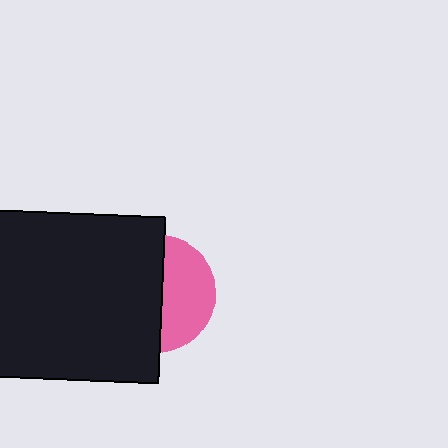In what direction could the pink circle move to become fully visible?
The pink circle could move right. That would shift it out from behind the black square entirely.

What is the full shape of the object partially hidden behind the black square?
The partially hidden object is a pink circle.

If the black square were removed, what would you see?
You would see the complete pink circle.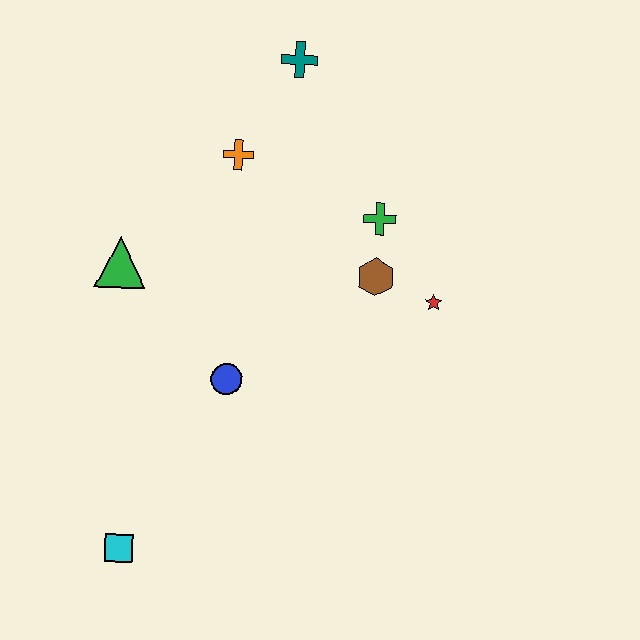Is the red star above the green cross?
No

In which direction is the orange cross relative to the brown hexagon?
The orange cross is to the left of the brown hexagon.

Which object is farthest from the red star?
The cyan square is farthest from the red star.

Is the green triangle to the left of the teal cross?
Yes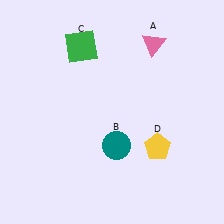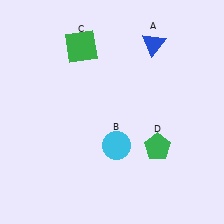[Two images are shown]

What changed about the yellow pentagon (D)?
In Image 1, D is yellow. In Image 2, it changed to green.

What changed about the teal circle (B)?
In Image 1, B is teal. In Image 2, it changed to cyan.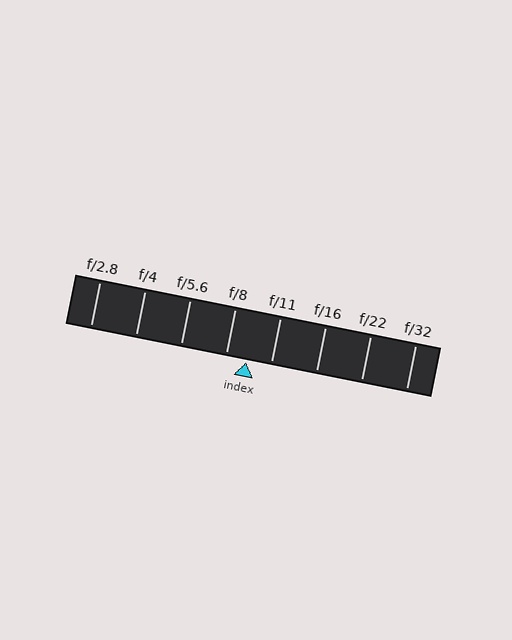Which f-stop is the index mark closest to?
The index mark is closest to f/8.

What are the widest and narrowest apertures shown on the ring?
The widest aperture shown is f/2.8 and the narrowest is f/32.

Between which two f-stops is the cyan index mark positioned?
The index mark is between f/8 and f/11.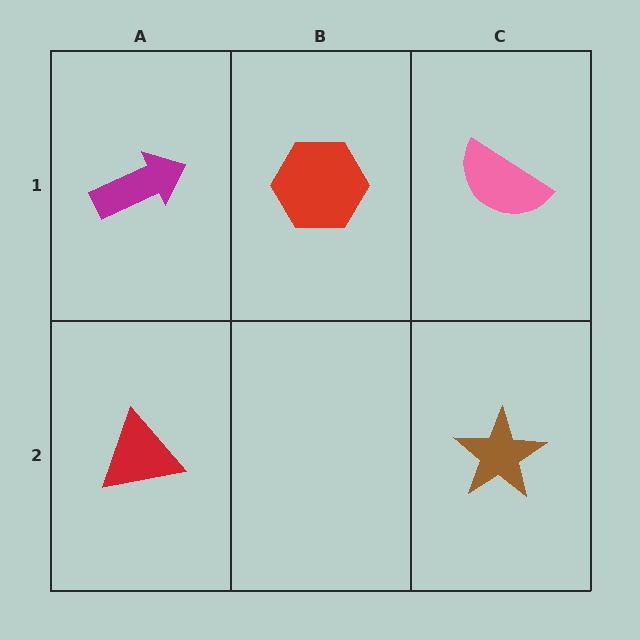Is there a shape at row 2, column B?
No, that cell is empty.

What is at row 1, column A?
A magenta arrow.